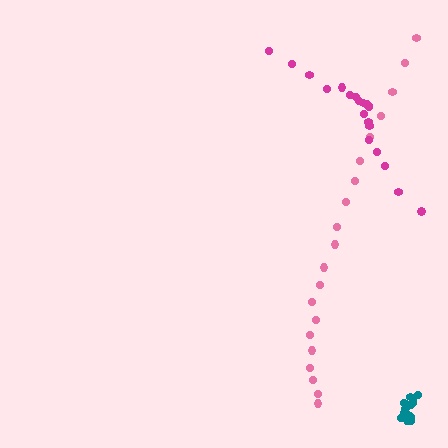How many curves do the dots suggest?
There are 3 distinct paths.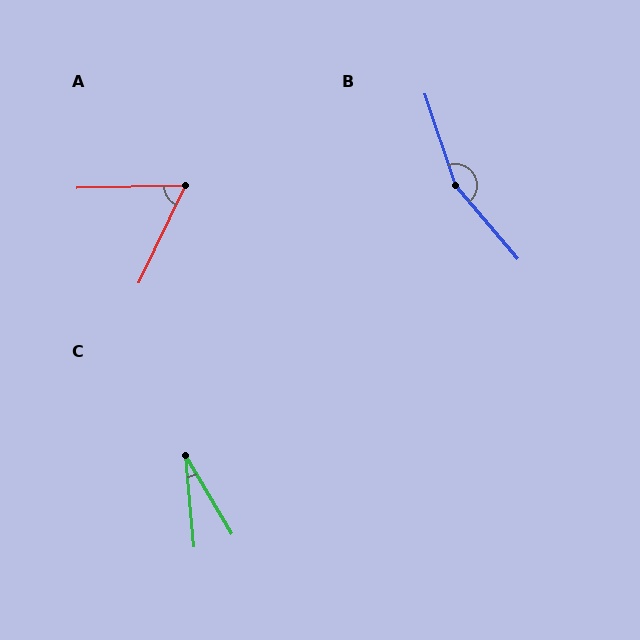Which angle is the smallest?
C, at approximately 25 degrees.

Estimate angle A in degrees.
Approximately 63 degrees.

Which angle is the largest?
B, at approximately 158 degrees.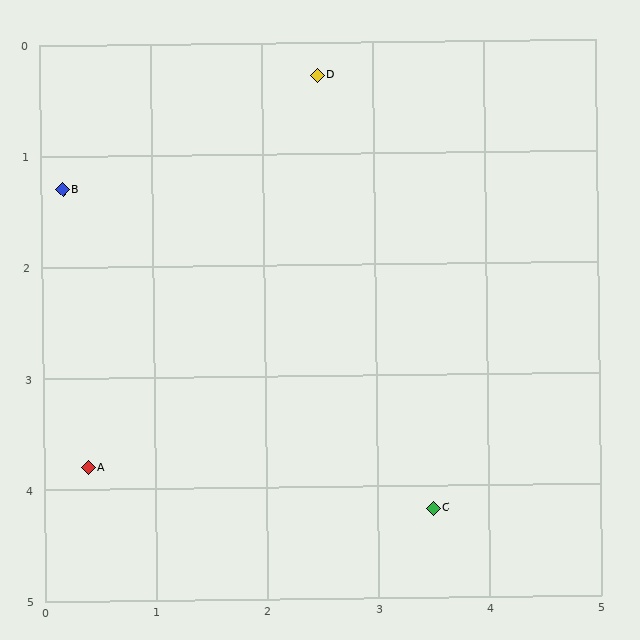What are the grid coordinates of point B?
Point B is at approximately (0.2, 1.3).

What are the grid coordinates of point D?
Point D is at approximately (2.5, 0.3).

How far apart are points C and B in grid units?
Points C and B are about 4.4 grid units apart.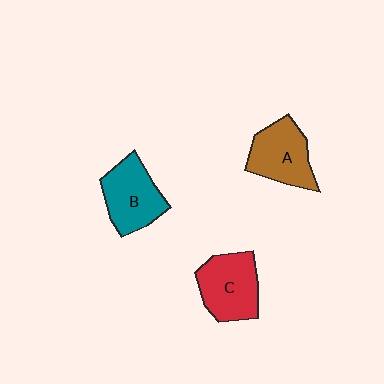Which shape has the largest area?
Shape C (red).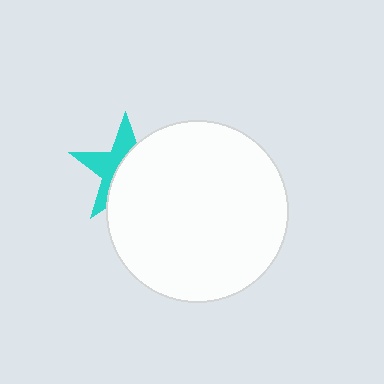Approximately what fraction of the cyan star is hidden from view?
Roughly 56% of the cyan star is hidden behind the white circle.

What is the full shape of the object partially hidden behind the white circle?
The partially hidden object is a cyan star.